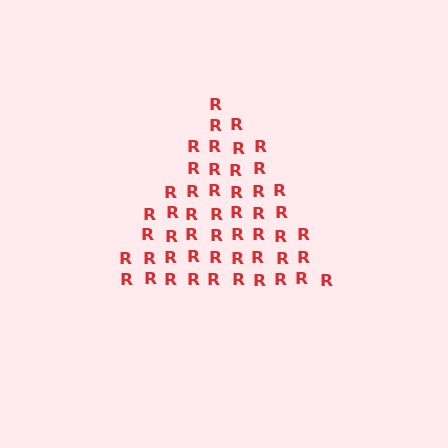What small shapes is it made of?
It is made of small letter R's.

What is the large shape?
The large shape is a triangle.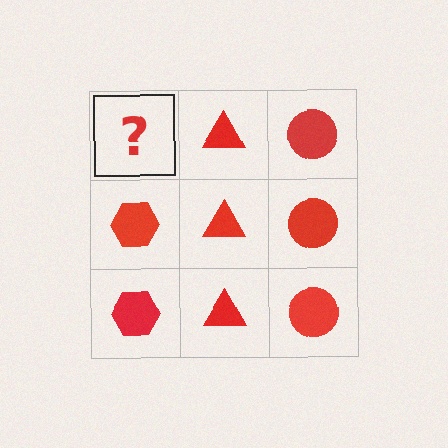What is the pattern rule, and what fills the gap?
The rule is that each column has a consistent shape. The gap should be filled with a red hexagon.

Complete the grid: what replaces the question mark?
The question mark should be replaced with a red hexagon.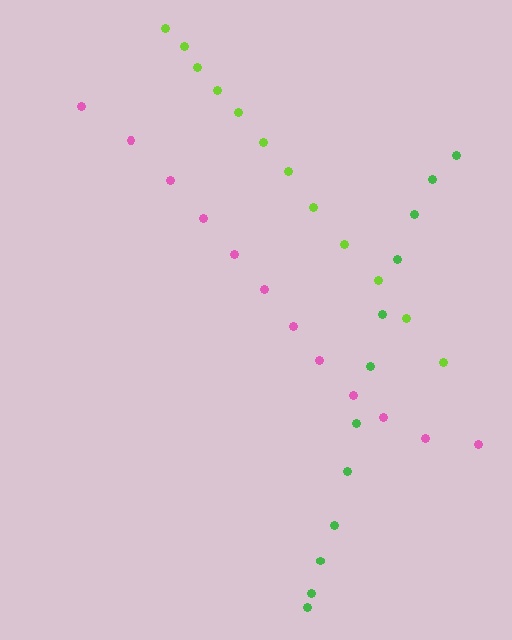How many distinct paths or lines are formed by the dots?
There are 3 distinct paths.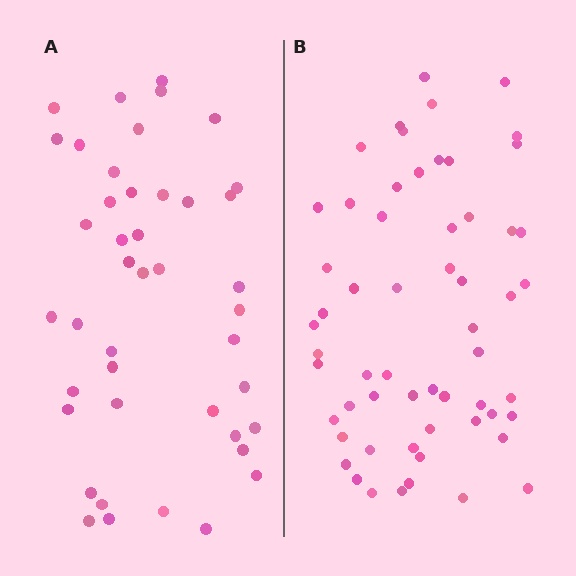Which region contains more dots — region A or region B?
Region B (the right region) has more dots.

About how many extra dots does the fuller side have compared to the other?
Region B has approximately 15 more dots than region A.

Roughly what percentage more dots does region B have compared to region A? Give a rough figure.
About 35% more.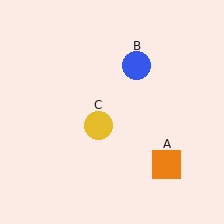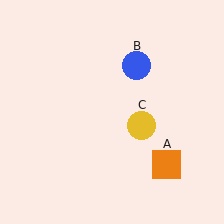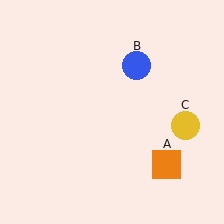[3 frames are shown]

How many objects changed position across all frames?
1 object changed position: yellow circle (object C).